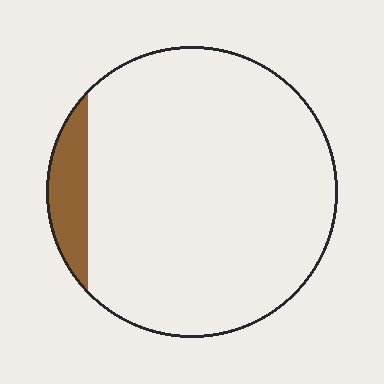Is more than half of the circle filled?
No.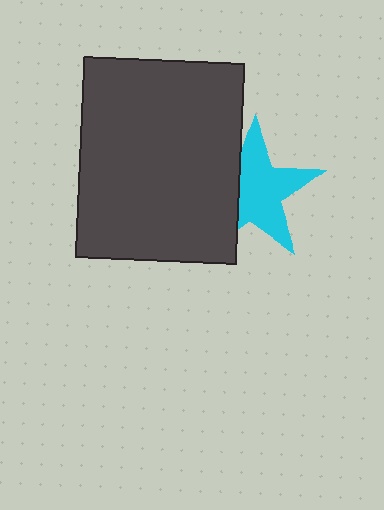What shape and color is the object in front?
The object in front is a dark gray rectangle.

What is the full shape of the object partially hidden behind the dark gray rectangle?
The partially hidden object is a cyan star.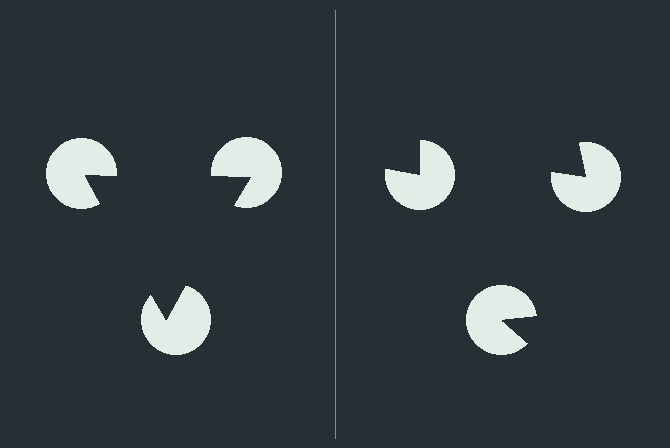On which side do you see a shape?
An illusory triangle appears on the left side. On the right side the wedge cuts are rotated, so no coherent shape forms.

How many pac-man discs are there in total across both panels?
6 — 3 on each side.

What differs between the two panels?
The pac-man discs are positioned identically on both sides; only the wedge orientations differ. On the left they align to a triangle; on the right they are misaligned.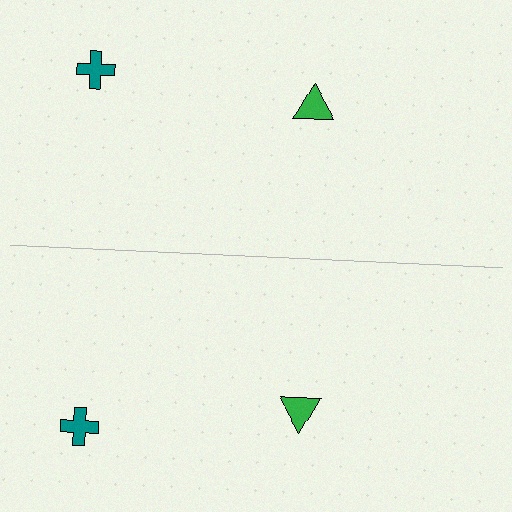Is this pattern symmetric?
Yes, this pattern has bilateral (reflection) symmetry.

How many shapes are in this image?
There are 4 shapes in this image.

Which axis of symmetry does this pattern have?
The pattern has a horizontal axis of symmetry running through the center of the image.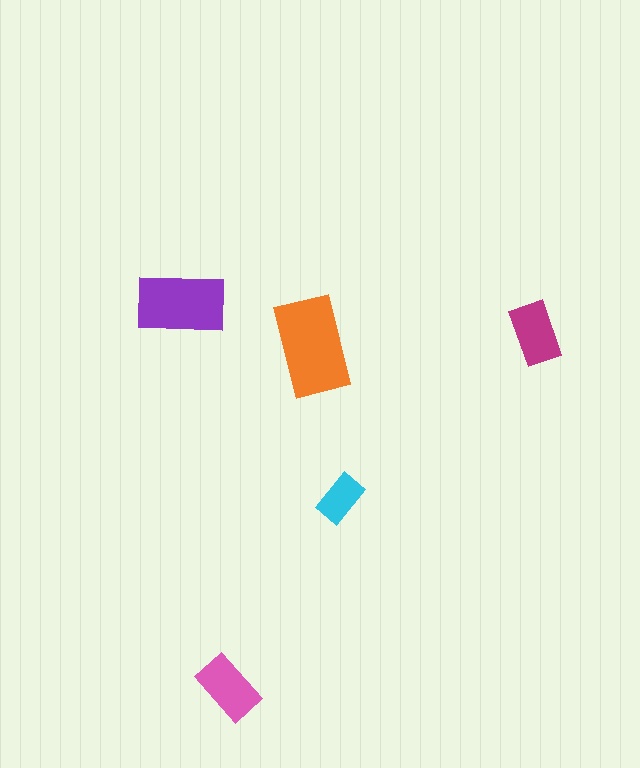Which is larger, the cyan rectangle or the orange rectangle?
The orange one.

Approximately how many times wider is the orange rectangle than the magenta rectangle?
About 1.5 times wider.